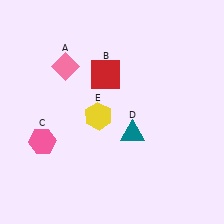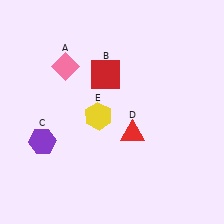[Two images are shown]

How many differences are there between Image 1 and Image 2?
There are 2 differences between the two images.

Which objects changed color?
C changed from pink to purple. D changed from teal to red.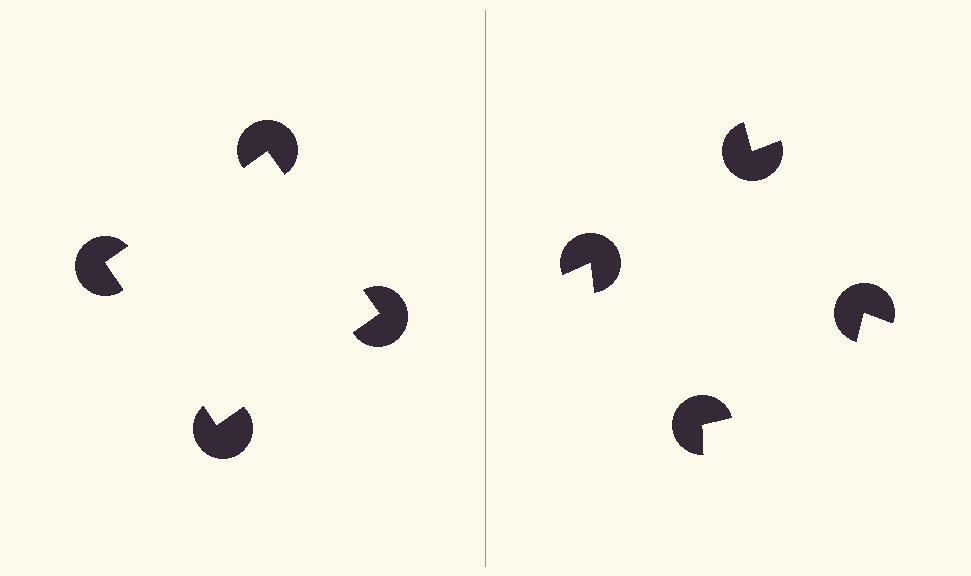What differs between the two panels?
The pac-man discs are positioned identically on both sides; only the wedge orientations differ. On the left they align to a square; on the right they are misaligned.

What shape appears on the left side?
An illusory square.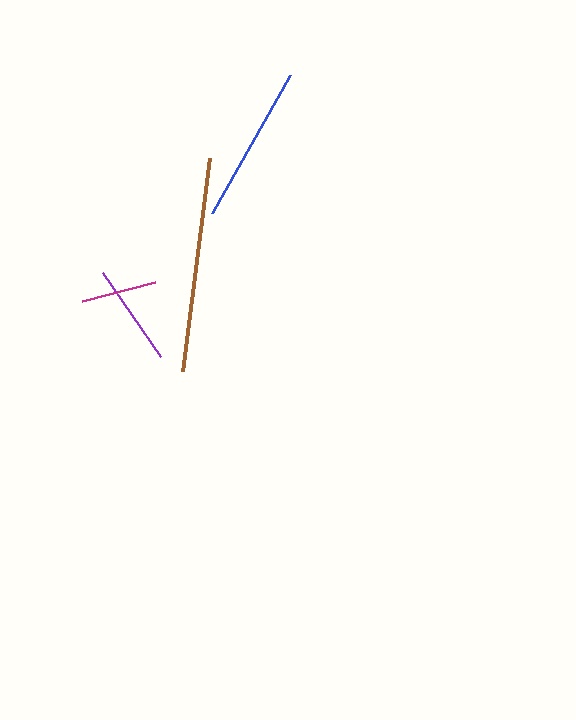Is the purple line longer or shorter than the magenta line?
The purple line is longer than the magenta line.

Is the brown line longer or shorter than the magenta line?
The brown line is longer than the magenta line.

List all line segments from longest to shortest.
From longest to shortest: brown, blue, purple, magenta.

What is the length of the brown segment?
The brown segment is approximately 214 pixels long.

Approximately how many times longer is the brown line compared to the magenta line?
The brown line is approximately 2.9 times the length of the magenta line.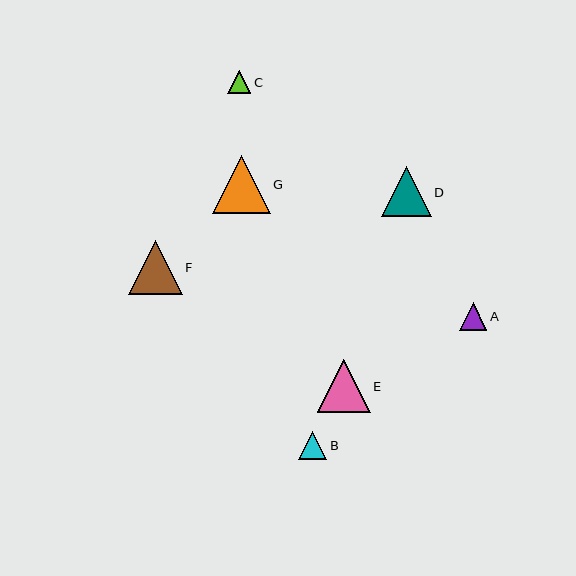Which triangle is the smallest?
Triangle C is the smallest with a size of approximately 23 pixels.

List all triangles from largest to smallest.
From largest to smallest: G, F, E, D, B, A, C.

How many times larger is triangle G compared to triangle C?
Triangle G is approximately 2.5 times the size of triangle C.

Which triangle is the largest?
Triangle G is the largest with a size of approximately 58 pixels.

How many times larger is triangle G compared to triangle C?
Triangle G is approximately 2.5 times the size of triangle C.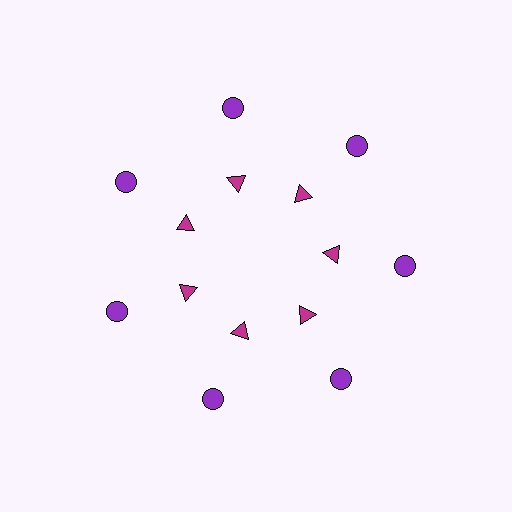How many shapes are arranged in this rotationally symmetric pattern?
There are 14 shapes, arranged in 7 groups of 2.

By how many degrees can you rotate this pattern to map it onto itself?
The pattern maps onto itself every 51 degrees of rotation.